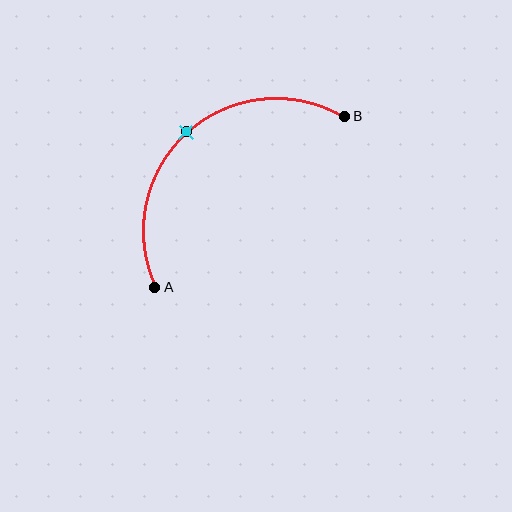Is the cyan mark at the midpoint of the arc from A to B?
Yes. The cyan mark lies on the arc at equal arc-length from both A and B — it is the arc midpoint.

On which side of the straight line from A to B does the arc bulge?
The arc bulges above and to the left of the straight line connecting A and B.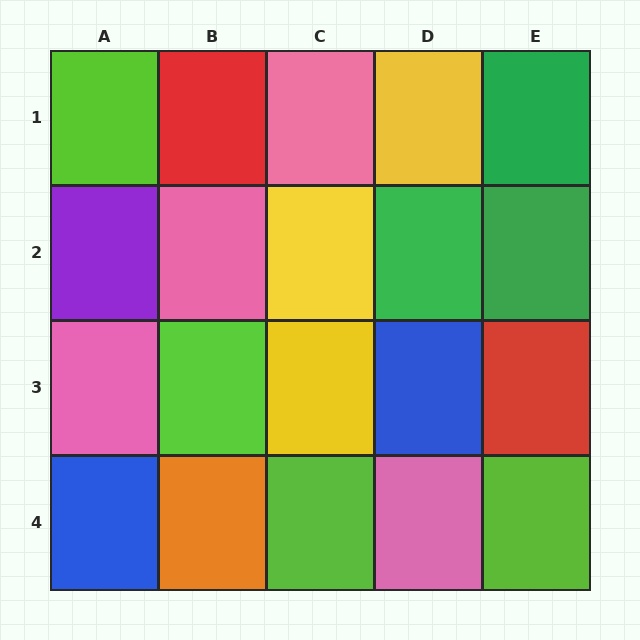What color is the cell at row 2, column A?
Purple.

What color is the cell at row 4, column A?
Blue.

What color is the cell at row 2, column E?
Green.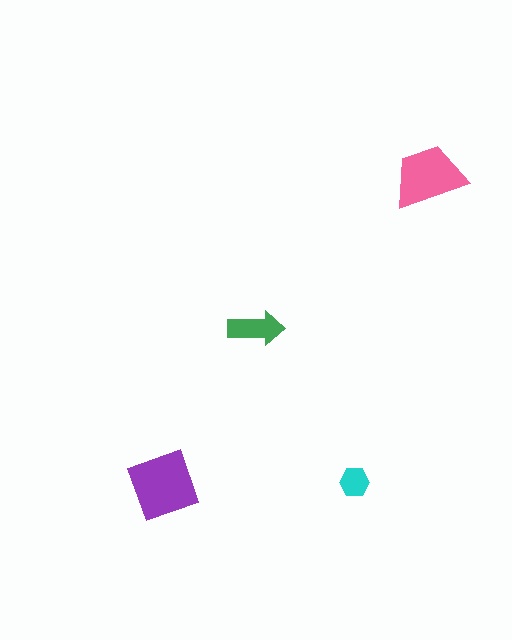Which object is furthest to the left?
The purple diamond is leftmost.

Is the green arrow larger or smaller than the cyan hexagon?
Larger.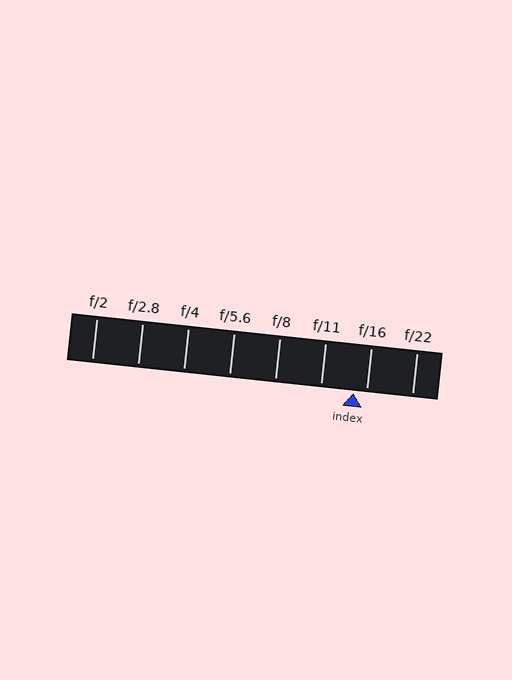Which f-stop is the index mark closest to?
The index mark is closest to f/16.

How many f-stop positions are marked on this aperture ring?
There are 8 f-stop positions marked.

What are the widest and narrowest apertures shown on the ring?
The widest aperture shown is f/2 and the narrowest is f/22.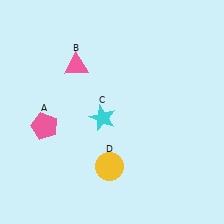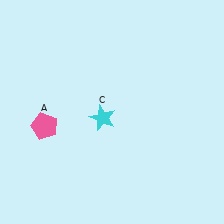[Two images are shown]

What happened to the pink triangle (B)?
The pink triangle (B) was removed in Image 2. It was in the top-left area of Image 1.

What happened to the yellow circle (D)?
The yellow circle (D) was removed in Image 2. It was in the bottom-left area of Image 1.